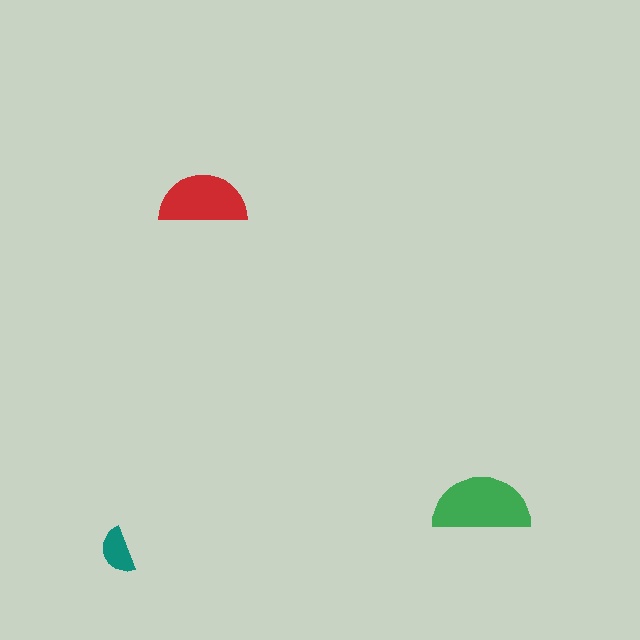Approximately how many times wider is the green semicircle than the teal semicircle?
About 2 times wider.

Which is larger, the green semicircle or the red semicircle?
The green one.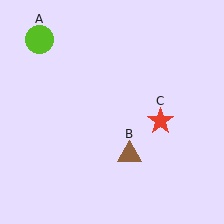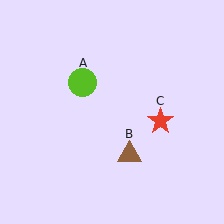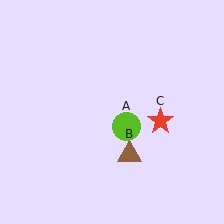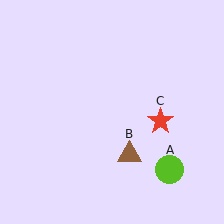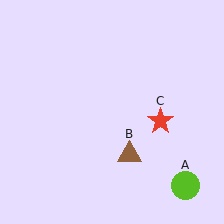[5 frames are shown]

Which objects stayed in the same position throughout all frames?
Brown triangle (object B) and red star (object C) remained stationary.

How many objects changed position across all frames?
1 object changed position: lime circle (object A).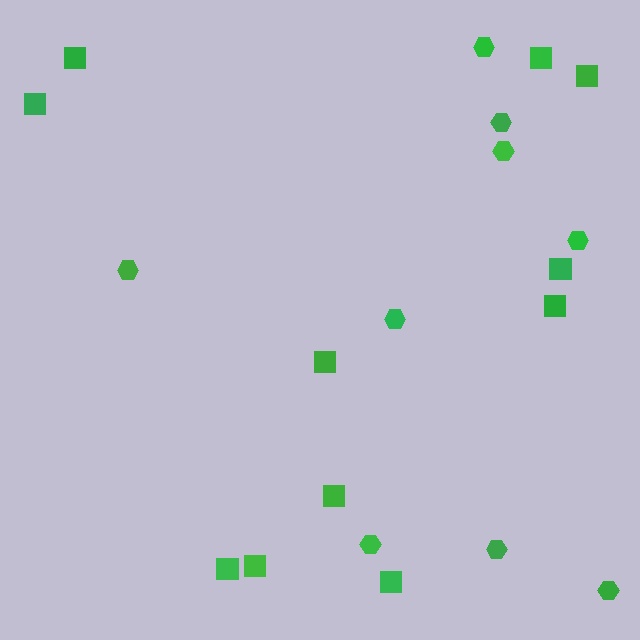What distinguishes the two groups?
There are 2 groups: one group of squares (11) and one group of hexagons (9).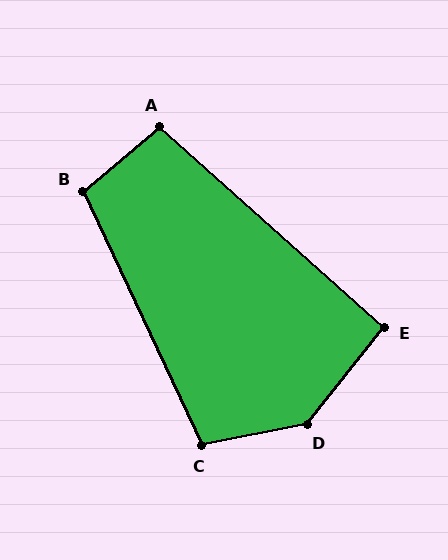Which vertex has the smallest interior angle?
E, at approximately 94 degrees.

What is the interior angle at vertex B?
Approximately 105 degrees (obtuse).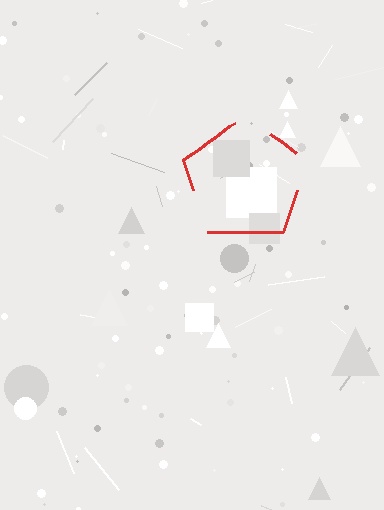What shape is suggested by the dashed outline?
The dashed outline suggests a pentagon.